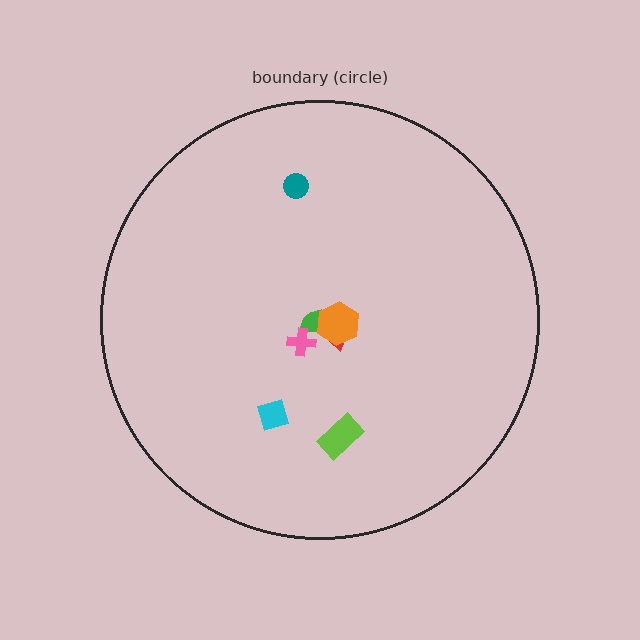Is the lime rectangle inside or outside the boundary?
Inside.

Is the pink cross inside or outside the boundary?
Inside.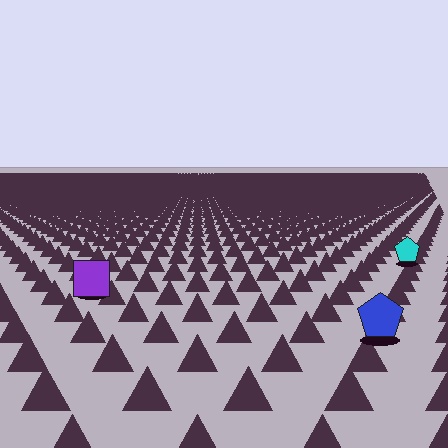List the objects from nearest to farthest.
From nearest to farthest: the blue pentagon, the purple square, the cyan pentagon.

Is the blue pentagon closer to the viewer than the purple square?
Yes. The blue pentagon is closer — you can tell from the texture gradient: the ground texture is coarser near it.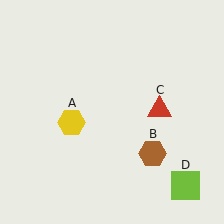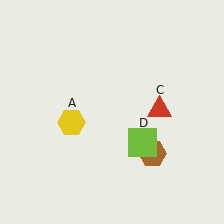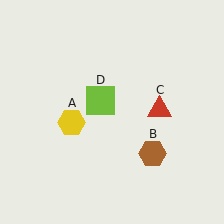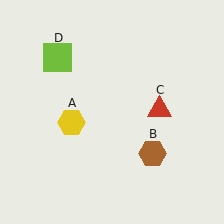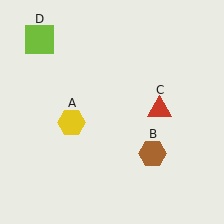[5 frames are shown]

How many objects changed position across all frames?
1 object changed position: lime square (object D).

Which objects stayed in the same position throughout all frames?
Yellow hexagon (object A) and brown hexagon (object B) and red triangle (object C) remained stationary.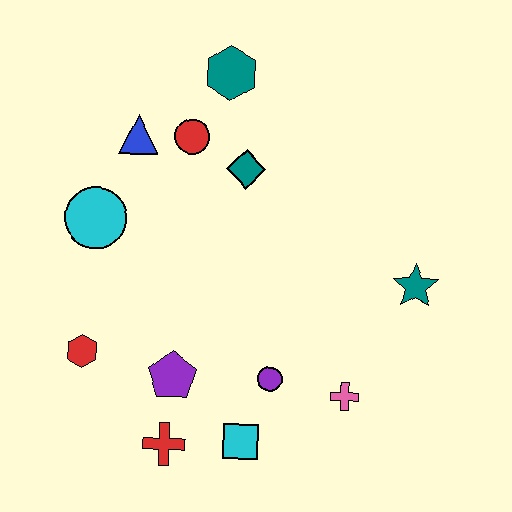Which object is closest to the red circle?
The blue triangle is closest to the red circle.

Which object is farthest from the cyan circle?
The teal star is farthest from the cyan circle.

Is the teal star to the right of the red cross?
Yes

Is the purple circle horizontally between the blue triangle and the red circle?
No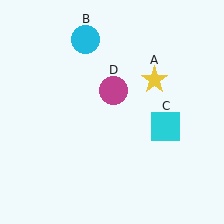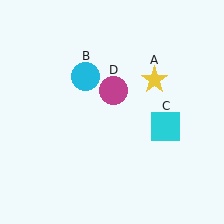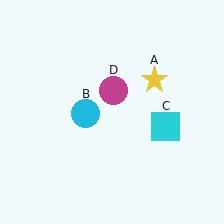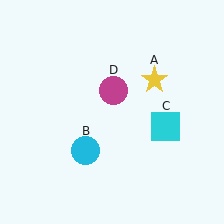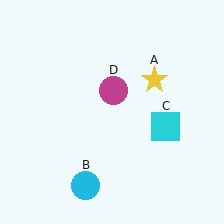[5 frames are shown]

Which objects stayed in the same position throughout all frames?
Yellow star (object A) and cyan square (object C) and magenta circle (object D) remained stationary.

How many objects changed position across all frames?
1 object changed position: cyan circle (object B).